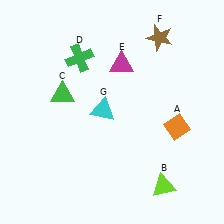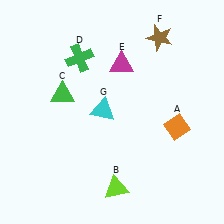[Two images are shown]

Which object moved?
The lime triangle (B) moved left.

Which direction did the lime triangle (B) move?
The lime triangle (B) moved left.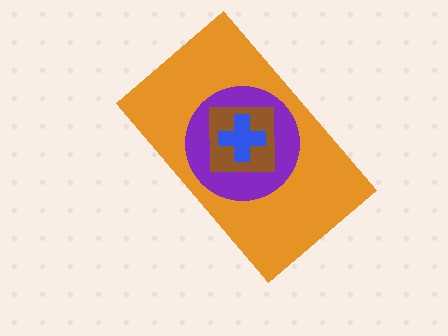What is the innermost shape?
The blue cross.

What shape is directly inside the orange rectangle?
The purple circle.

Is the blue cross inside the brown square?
Yes.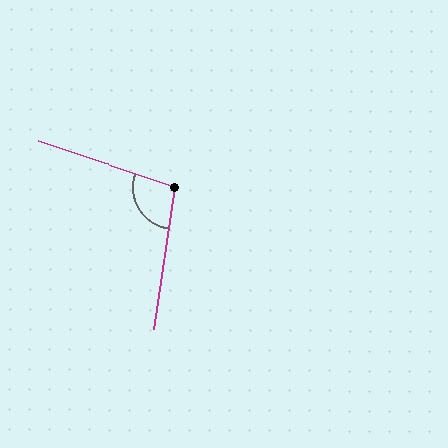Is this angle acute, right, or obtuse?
It is obtuse.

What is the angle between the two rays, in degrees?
Approximately 100 degrees.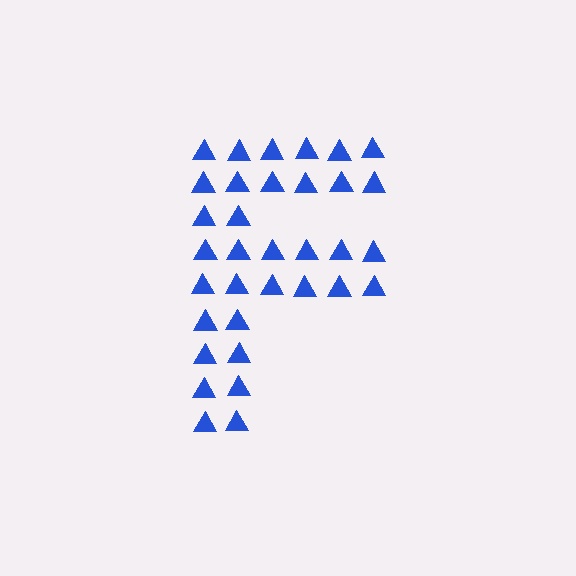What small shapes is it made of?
It is made of small triangles.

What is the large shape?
The large shape is the letter F.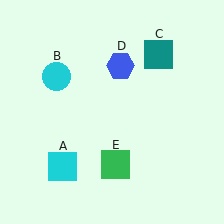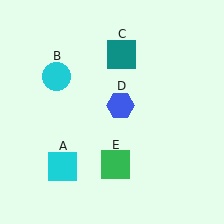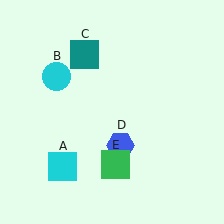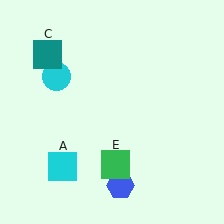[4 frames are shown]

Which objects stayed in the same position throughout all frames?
Cyan square (object A) and cyan circle (object B) and green square (object E) remained stationary.